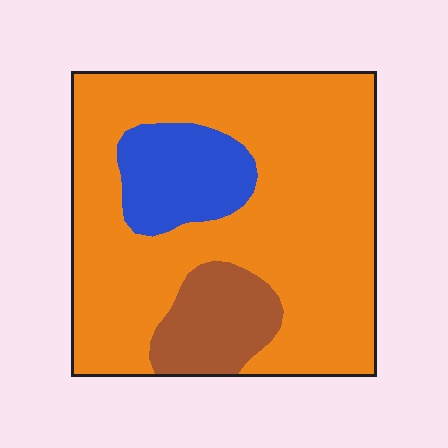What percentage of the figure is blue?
Blue covers roughly 15% of the figure.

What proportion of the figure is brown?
Brown covers about 10% of the figure.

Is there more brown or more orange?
Orange.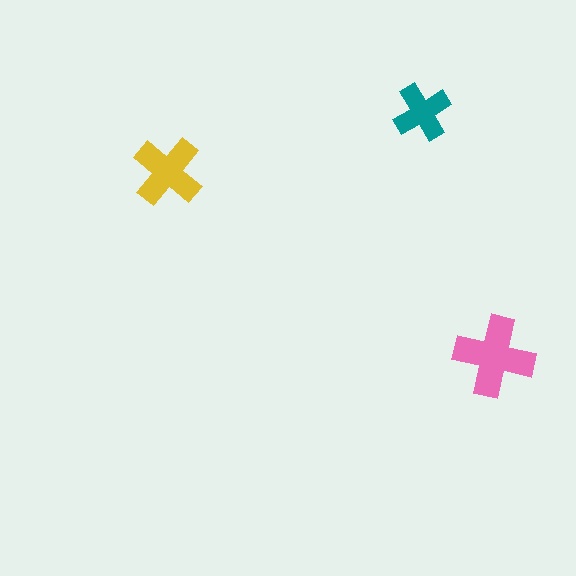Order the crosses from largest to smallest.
the pink one, the yellow one, the teal one.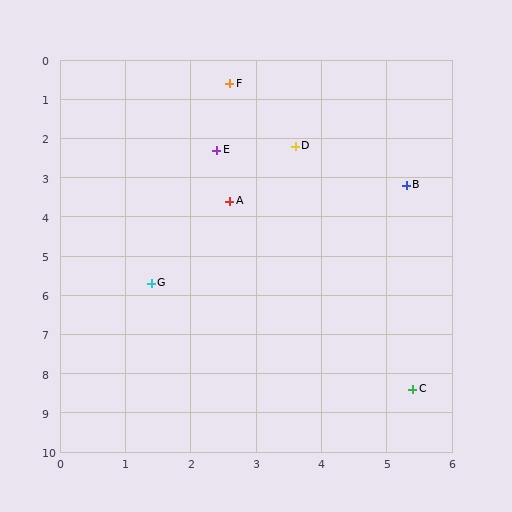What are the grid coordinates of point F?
Point F is at approximately (2.6, 0.6).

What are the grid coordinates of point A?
Point A is at approximately (2.6, 3.6).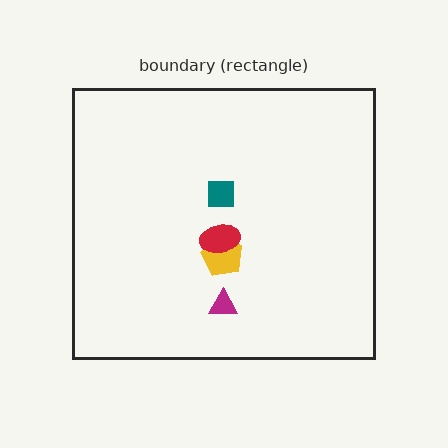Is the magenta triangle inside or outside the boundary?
Inside.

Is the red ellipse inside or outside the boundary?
Inside.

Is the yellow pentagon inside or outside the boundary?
Inside.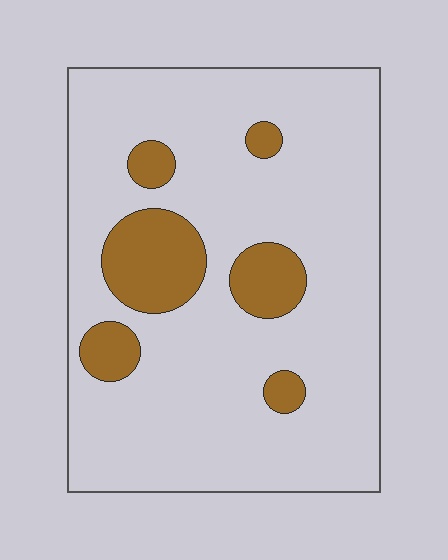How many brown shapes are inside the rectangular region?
6.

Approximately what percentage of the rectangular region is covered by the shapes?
Approximately 15%.